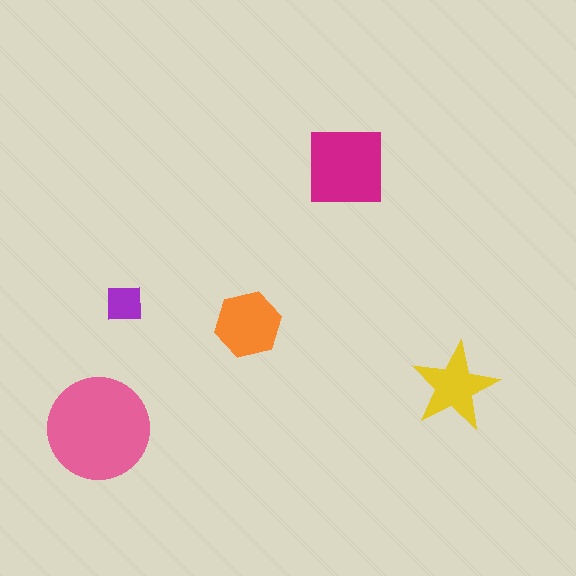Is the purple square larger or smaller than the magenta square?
Smaller.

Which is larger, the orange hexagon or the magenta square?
The magenta square.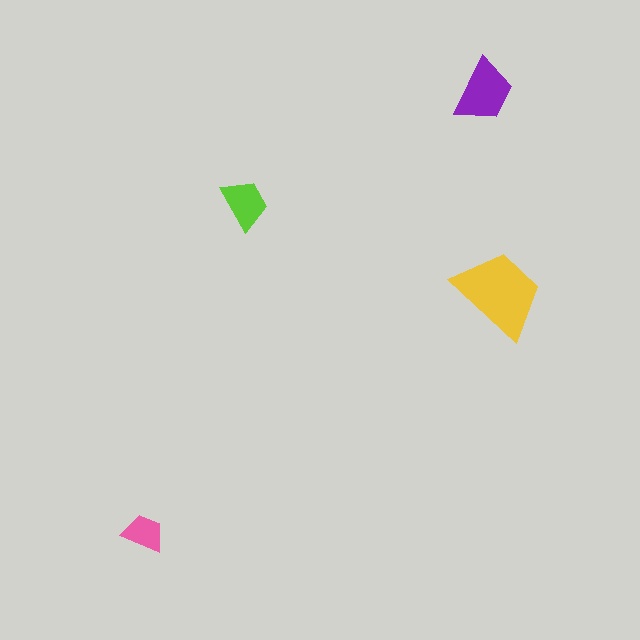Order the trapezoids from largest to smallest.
the yellow one, the purple one, the lime one, the pink one.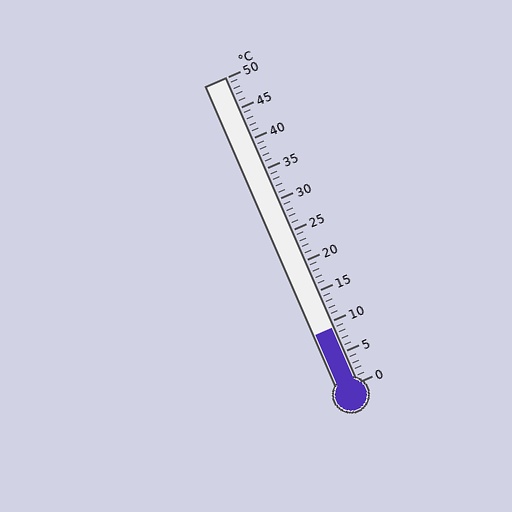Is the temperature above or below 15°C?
The temperature is below 15°C.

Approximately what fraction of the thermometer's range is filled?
The thermometer is filled to approximately 20% of its range.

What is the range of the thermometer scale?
The thermometer scale ranges from 0°C to 50°C.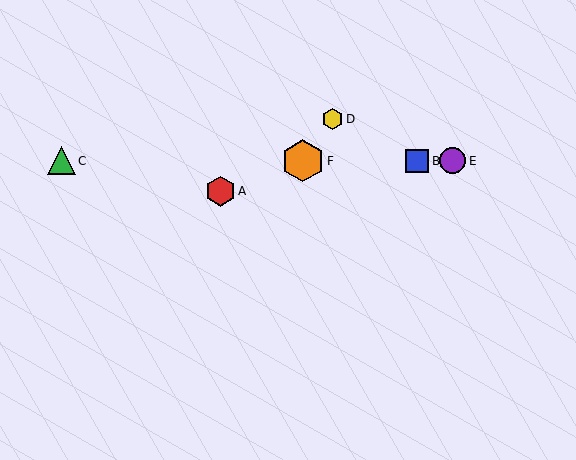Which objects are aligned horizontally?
Objects B, C, E, F are aligned horizontally.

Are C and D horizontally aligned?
No, C is at y≈161 and D is at y≈119.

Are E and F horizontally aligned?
Yes, both are at y≈161.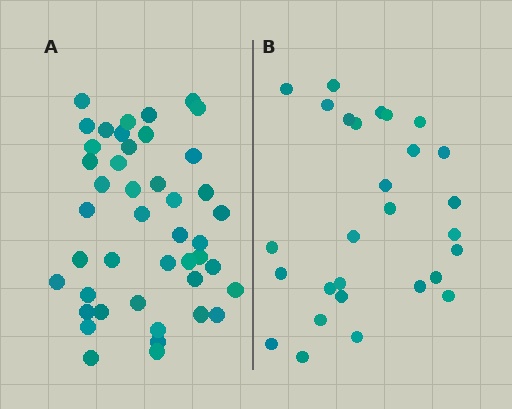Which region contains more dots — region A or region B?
Region A (the left region) has more dots.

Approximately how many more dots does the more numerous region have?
Region A has approximately 15 more dots than region B.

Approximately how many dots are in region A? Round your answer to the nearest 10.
About 40 dots. (The exact count is 44, which rounds to 40.)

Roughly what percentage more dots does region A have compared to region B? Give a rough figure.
About 55% more.